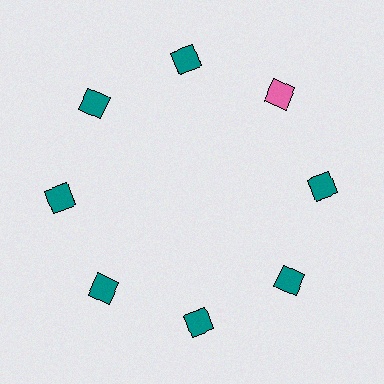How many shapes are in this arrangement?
There are 8 shapes arranged in a ring pattern.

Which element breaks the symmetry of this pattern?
The pink square at roughly the 2 o'clock position breaks the symmetry. All other shapes are teal squares.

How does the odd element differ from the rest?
It has a different color: pink instead of teal.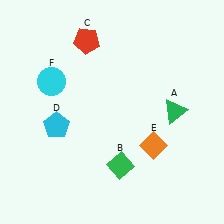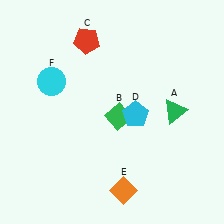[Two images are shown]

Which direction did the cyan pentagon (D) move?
The cyan pentagon (D) moved right.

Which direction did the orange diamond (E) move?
The orange diamond (E) moved down.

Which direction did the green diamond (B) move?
The green diamond (B) moved up.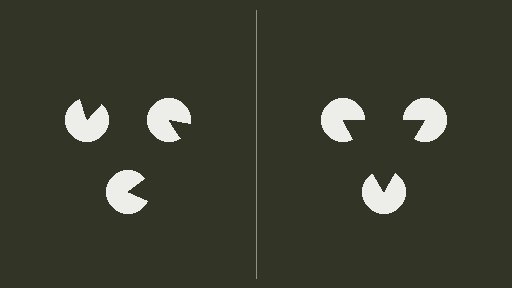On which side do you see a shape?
An illusory triangle appears on the right side. On the left side the wedge cuts are rotated, so no coherent shape forms.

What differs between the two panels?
The pac-man discs are positioned identically on both sides; only the wedge orientations differ. On the right they align to a triangle; on the left they are misaligned.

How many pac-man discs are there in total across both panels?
6 — 3 on each side.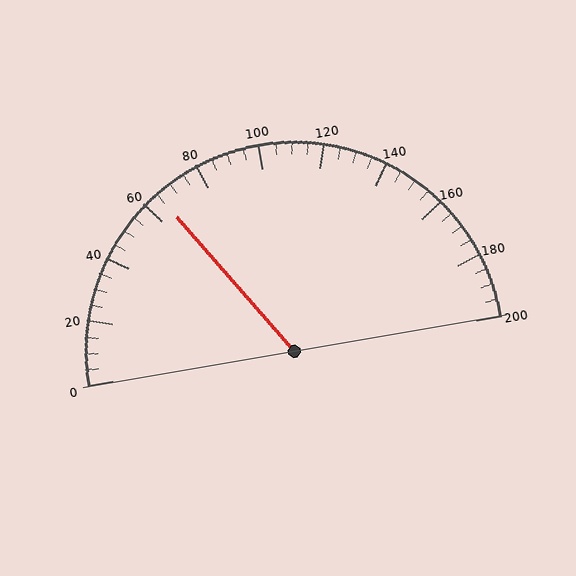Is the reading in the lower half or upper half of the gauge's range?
The reading is in the lower half of the range (0 to 200).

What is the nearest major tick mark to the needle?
The nearest major tick mark is 60.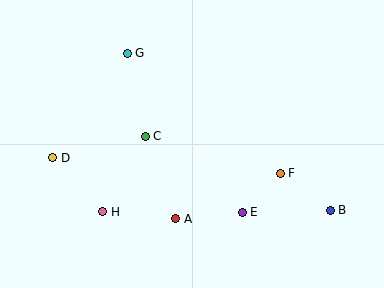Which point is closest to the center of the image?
Point C at (145, 136) is closest to the center.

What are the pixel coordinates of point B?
Point B is at (330, 210).